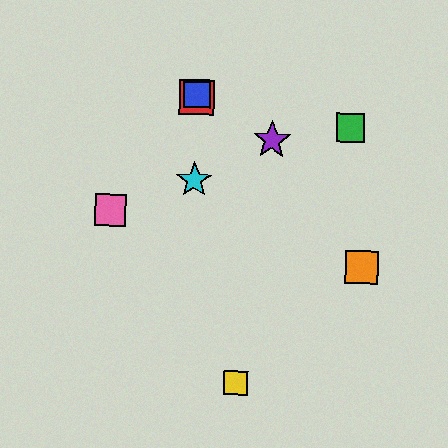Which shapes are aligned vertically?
The red square, the blue square, the cyan star are aligned vertically.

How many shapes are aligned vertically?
3 shapes (the red square, the blue square, the cyan star) are aligned vertically.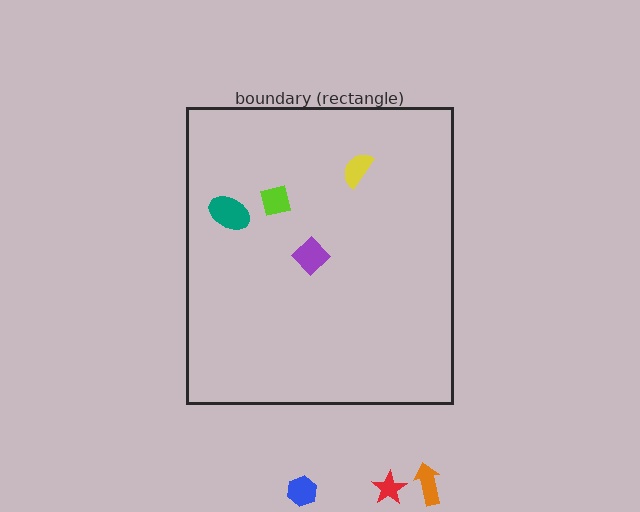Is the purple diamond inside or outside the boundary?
Inside.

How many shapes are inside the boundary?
4 inside, 3 outside.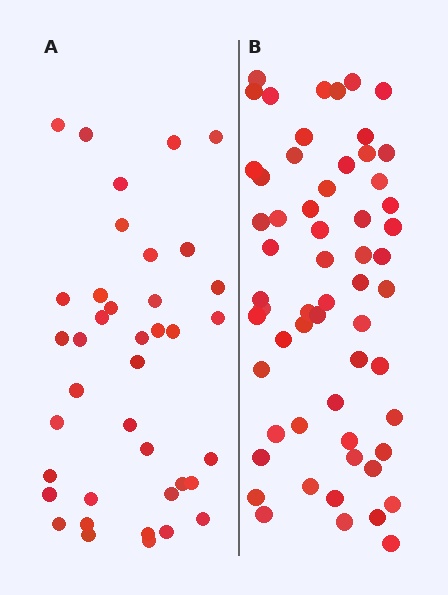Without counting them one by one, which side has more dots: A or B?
Region B (the right region) has more dots.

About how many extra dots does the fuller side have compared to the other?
Region B has approximately 20 more dots than region A.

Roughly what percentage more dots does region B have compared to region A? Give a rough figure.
About 50% more.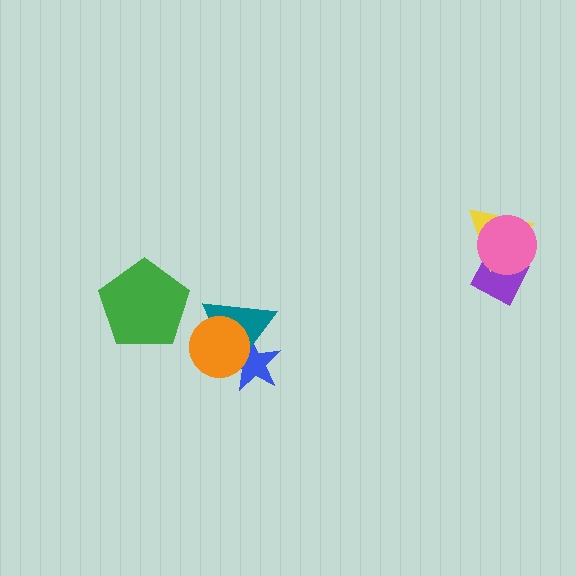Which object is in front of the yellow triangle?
The pink circle is in front of the yellow triangle.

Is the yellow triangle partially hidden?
Yes, it is partially covered by another shape.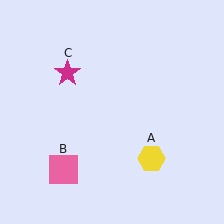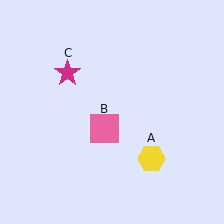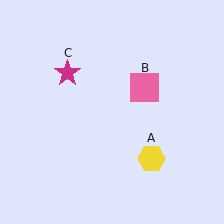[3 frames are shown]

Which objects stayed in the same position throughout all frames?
Yellow hexagon (object A) and magenta star (object C) remained stationary.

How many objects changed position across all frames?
1 object changed position: pink square (object B).